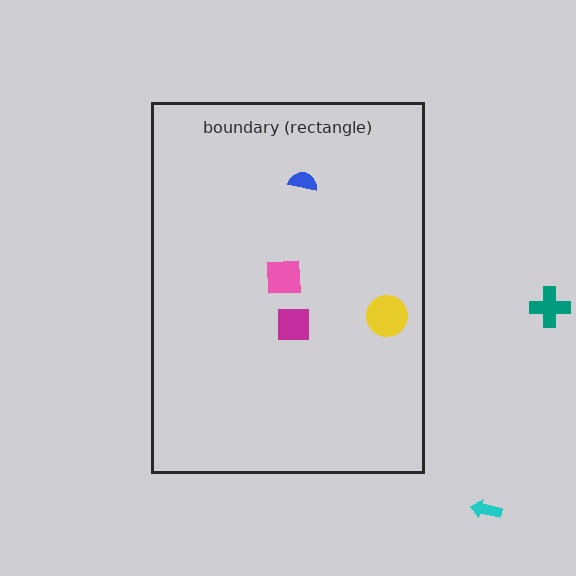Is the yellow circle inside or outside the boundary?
Inside.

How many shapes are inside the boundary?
4 inside, 2 outside.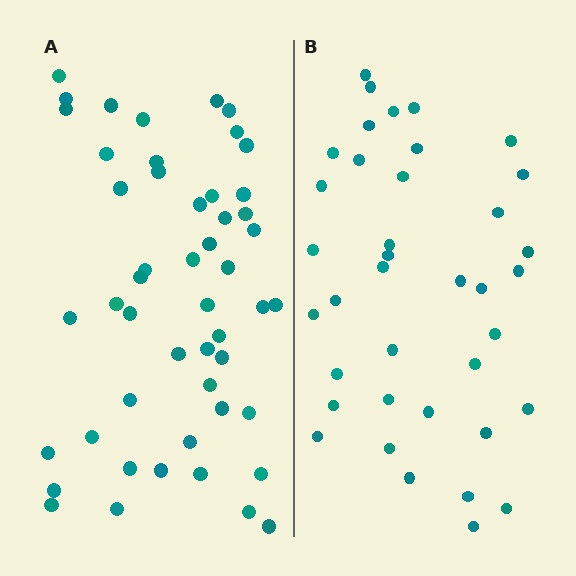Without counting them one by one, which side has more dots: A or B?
Region A (the left region) has more dots.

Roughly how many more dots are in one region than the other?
Region A has roughly 12 or so more dots than region B.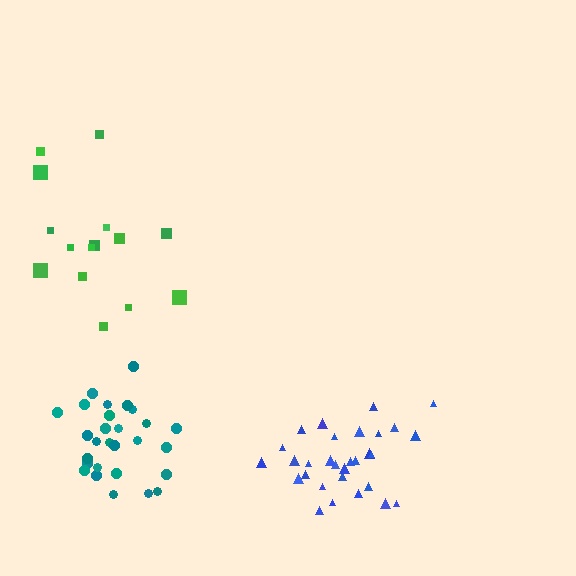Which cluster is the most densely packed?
Teal.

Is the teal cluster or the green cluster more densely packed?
Teal.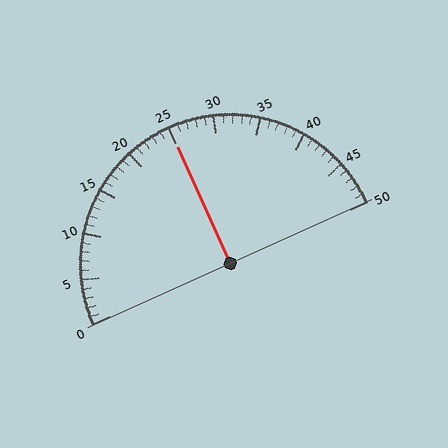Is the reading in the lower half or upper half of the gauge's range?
The reading is in the upper half of the range (0 to 50).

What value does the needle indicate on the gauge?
The needle indicates approximately 25.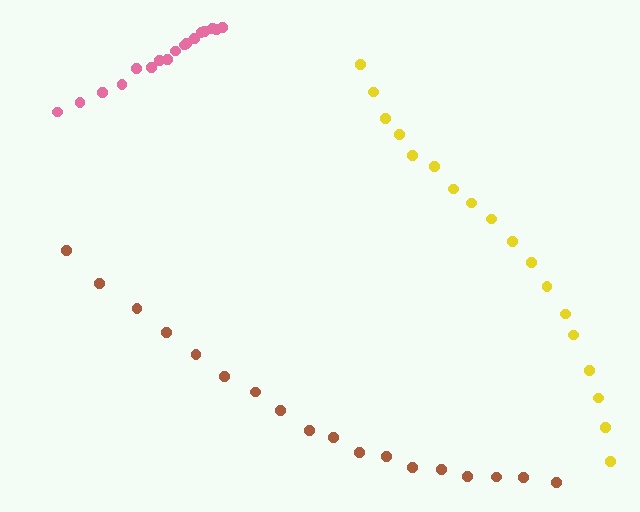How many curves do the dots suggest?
There are 3 distinct paths.